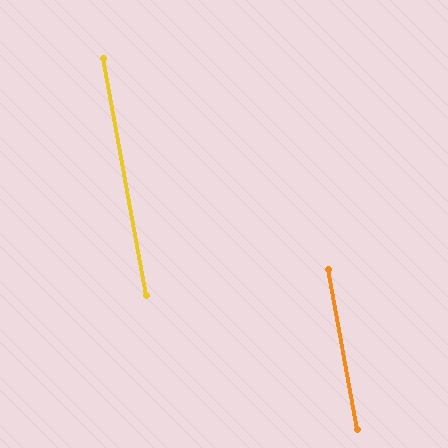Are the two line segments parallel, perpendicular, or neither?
Parallel — their directions differ by only 0.0°.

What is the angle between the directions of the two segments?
Approximately 0 degrees.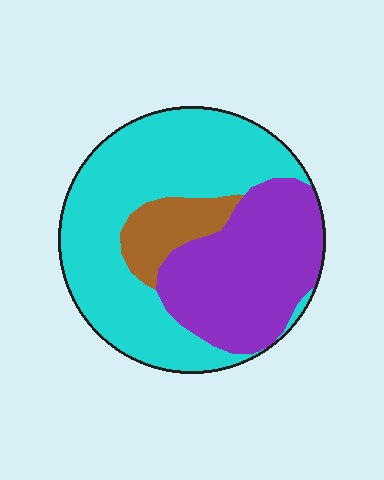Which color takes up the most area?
Cyan, at roughly 55%.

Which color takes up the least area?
Brown, at roughly 10%.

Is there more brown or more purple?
Purple.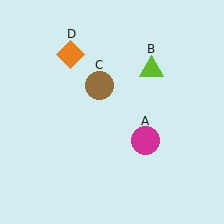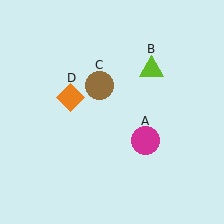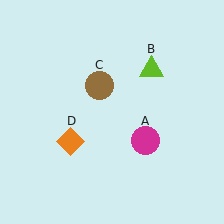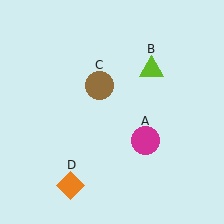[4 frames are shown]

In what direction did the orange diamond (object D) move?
The orange diamond (object D) moved down.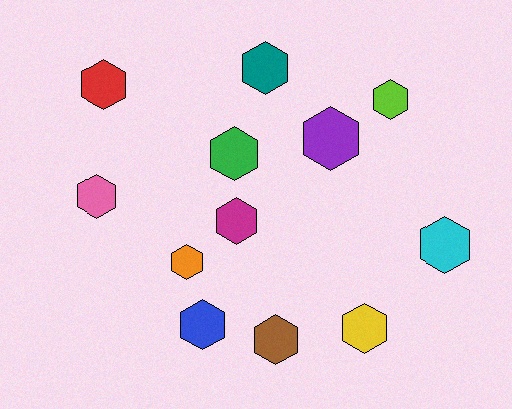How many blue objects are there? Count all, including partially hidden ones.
There is 1 blue object.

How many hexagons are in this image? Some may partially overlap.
There are 12 hexagons.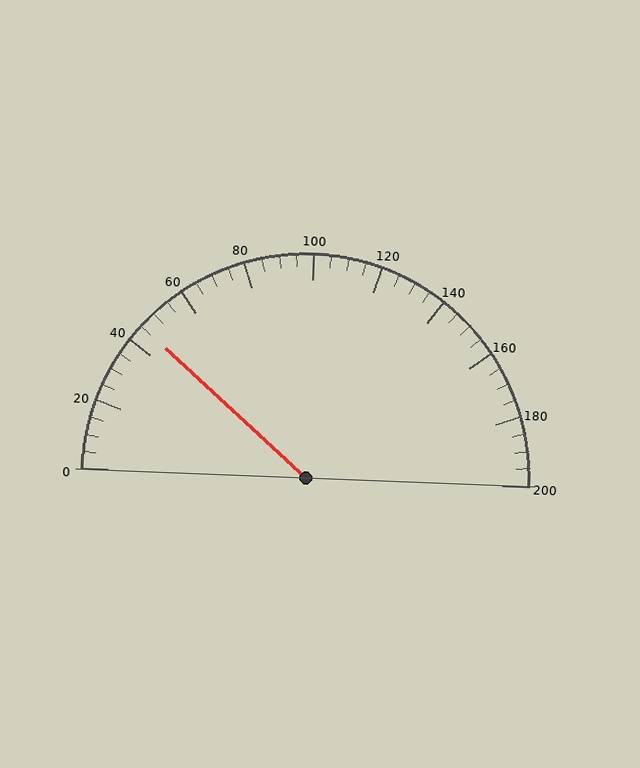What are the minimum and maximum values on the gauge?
The gauge ranges from 0 to 200.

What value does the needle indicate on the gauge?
The needle indicates approximately 45.